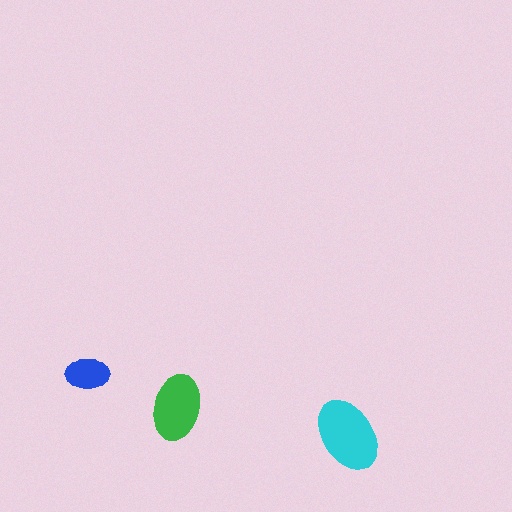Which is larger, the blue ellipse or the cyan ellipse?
The cyan one.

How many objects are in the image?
There are 3 objects in the image.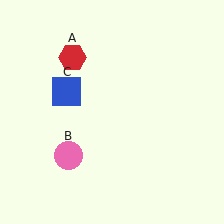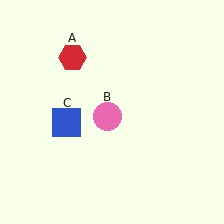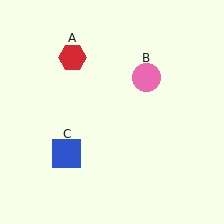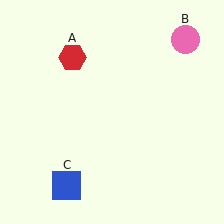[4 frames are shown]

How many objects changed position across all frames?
2 objects changed position: pink circle (object B), blue square (object C).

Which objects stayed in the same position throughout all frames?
Red hexagon (object A) remained stationary.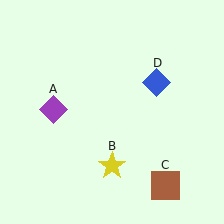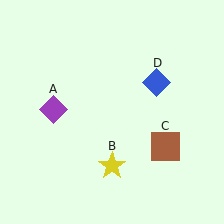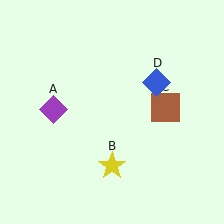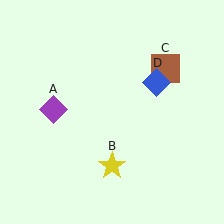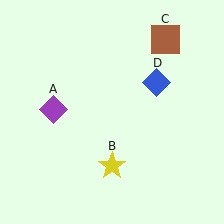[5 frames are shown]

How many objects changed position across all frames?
1 object changed position: brown square (object C).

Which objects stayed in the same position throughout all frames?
Purple diamond (object A) and yellow star (object B) and blue diamond (object D) remained stationary.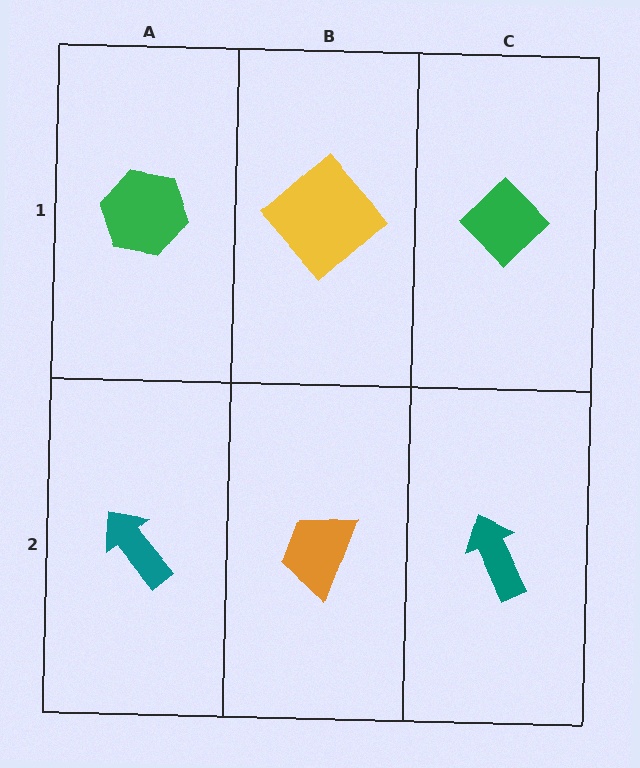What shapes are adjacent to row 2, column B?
A yellow diamond (row 1, column B), a teal arrow (row 2, column A), a teal arrow (row 2, column C).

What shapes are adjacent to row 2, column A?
A green hexagon (row 1, column A), an orange trapezoid (row 2, column B).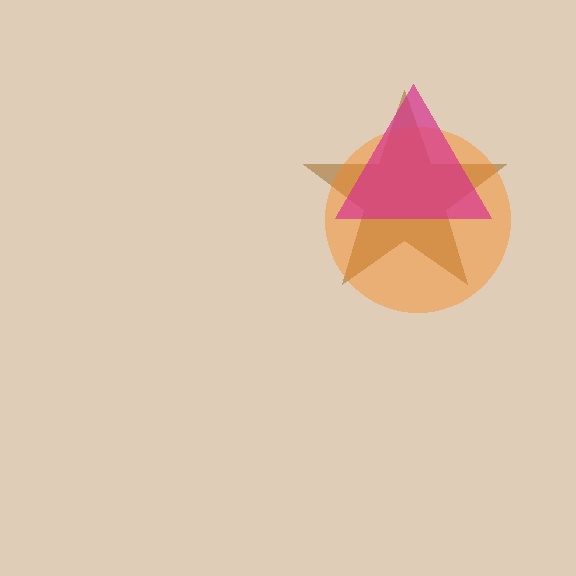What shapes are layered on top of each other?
The layered shapes are: a brown star, an orange circle, a magenta triangle.